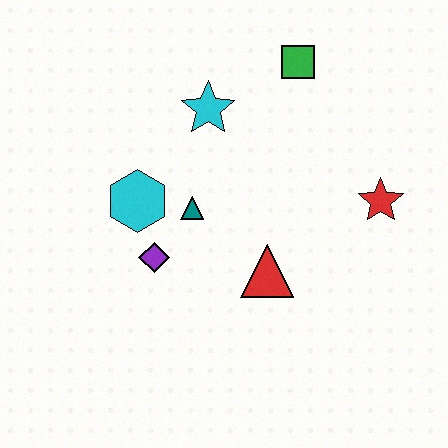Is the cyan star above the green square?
No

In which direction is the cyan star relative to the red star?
The cyan star is to the left of the red star.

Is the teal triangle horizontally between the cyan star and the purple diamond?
Yes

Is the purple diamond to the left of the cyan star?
Yes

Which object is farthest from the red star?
The cyan hexagon is farthest from the red star.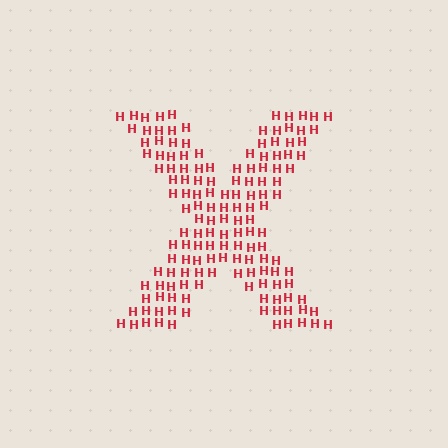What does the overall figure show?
The overall figure shows the letter X.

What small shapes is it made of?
It is made of small letter H's.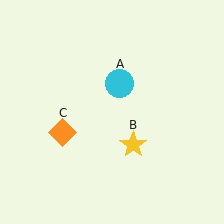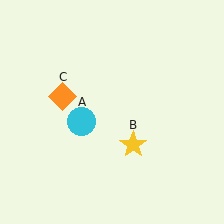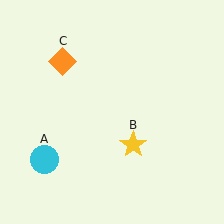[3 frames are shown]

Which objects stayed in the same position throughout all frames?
Yellow star (object B) remained stationary.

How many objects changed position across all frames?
2 objects changed position: cyan circle (object A), orange diamond (object C).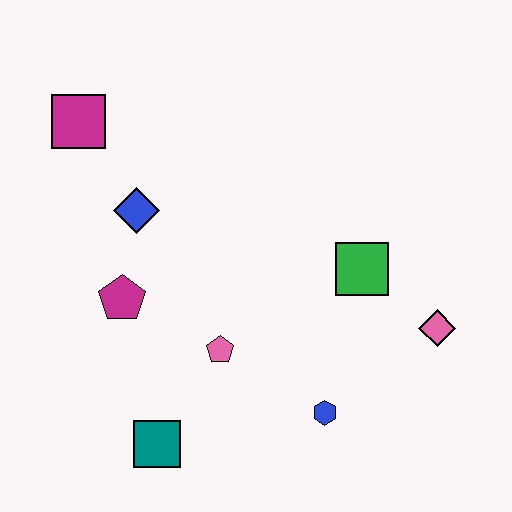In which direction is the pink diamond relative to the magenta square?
The pink diamond is to the right of the magenta square.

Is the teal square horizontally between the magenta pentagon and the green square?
Yes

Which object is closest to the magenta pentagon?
The blue diamond is closest to the magenta pentagon.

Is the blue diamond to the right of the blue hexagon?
No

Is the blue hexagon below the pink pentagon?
Yes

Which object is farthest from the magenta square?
The pink diamond is farthest from the magenta square.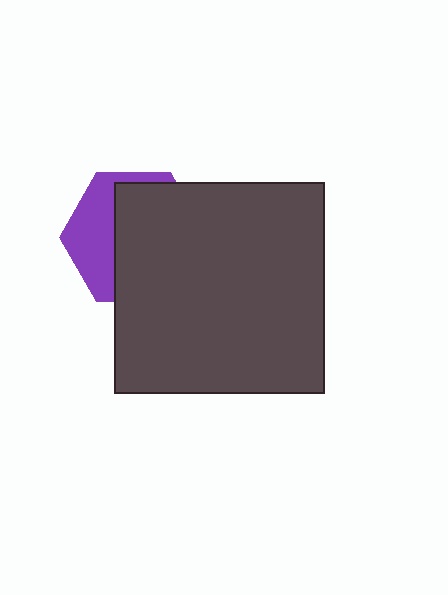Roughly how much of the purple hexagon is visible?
A small part of it is visible (roughly 36%).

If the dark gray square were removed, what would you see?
You would see the complete purple hexagon.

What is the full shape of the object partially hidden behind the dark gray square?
The partially hidden object is a purple hexagon.